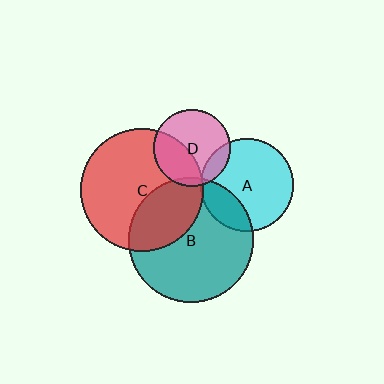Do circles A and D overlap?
Yes.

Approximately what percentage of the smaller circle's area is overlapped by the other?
Approximately 15%.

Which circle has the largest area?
Circle B (teal).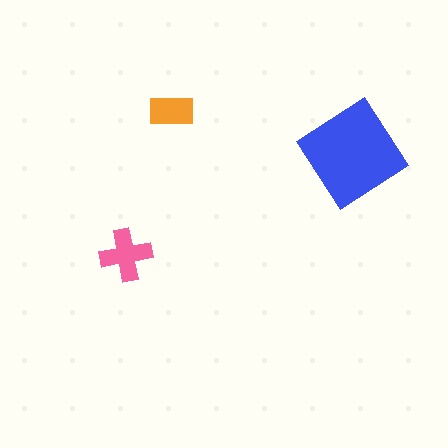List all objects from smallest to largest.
The orange rectangle, the pink cross, the blue diamond.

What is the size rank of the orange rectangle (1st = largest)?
3rd.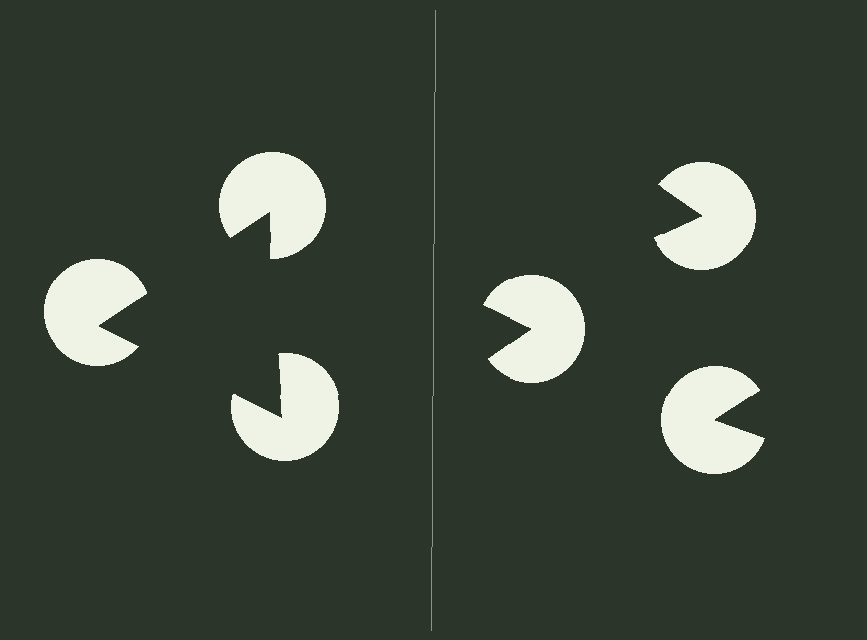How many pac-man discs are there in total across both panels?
6 — 3 on each side.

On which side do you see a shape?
An illusory triangle appears on the left side. On the right side the wedge cuts are rotated, so no coherent shape forms.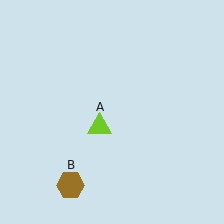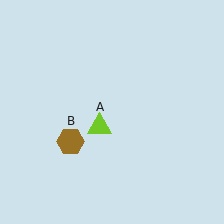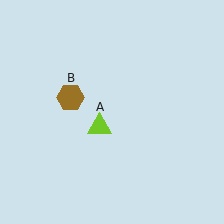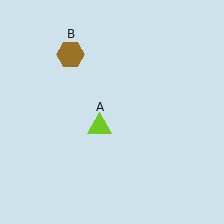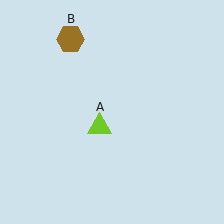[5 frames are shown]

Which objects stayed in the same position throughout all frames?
Lime triangle (object A) remained stationary.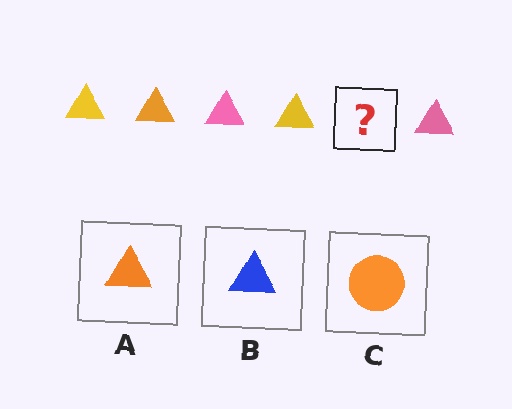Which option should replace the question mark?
Option A.